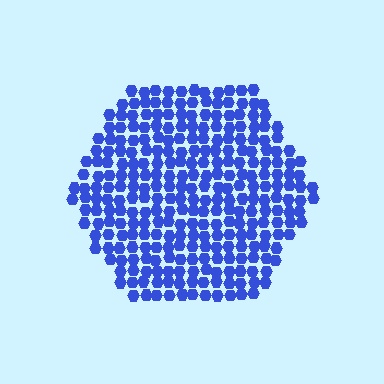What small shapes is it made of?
It is made of small hexagons.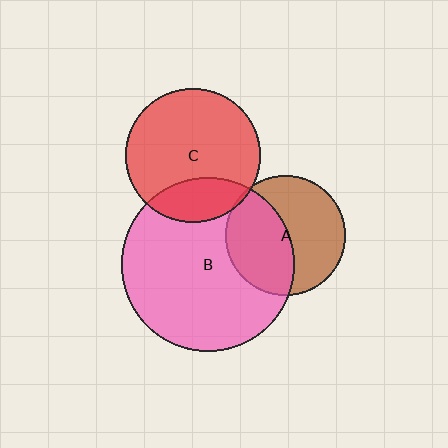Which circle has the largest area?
Circle B (pink).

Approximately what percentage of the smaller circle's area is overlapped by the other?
Approximately 25%.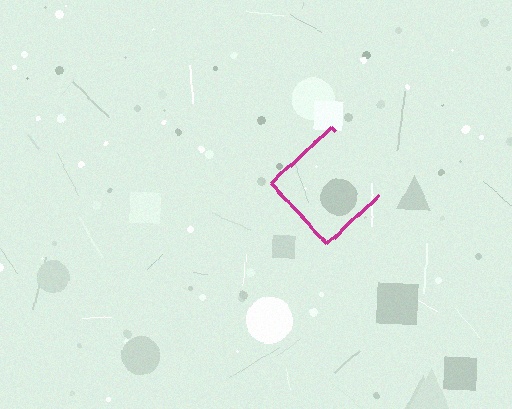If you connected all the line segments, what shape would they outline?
They would outline a diamond.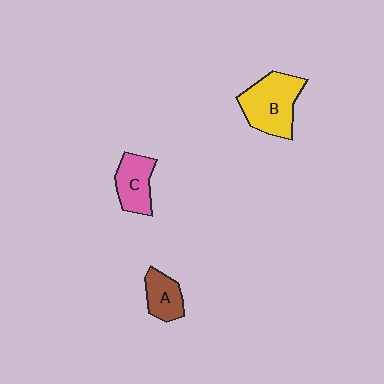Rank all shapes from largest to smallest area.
From largest to smallest: B (yellow), C (pink), A (brown).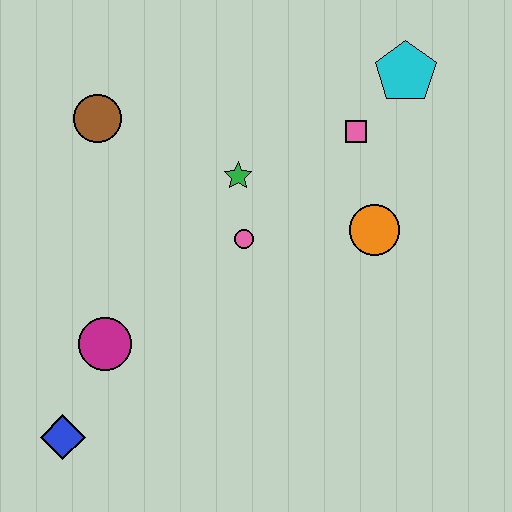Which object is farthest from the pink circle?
The blue diamond is farthest from the pink circle.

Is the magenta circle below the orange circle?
Yes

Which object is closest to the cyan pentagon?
The pink square is closest to the cyan pentagon.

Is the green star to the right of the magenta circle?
Yes